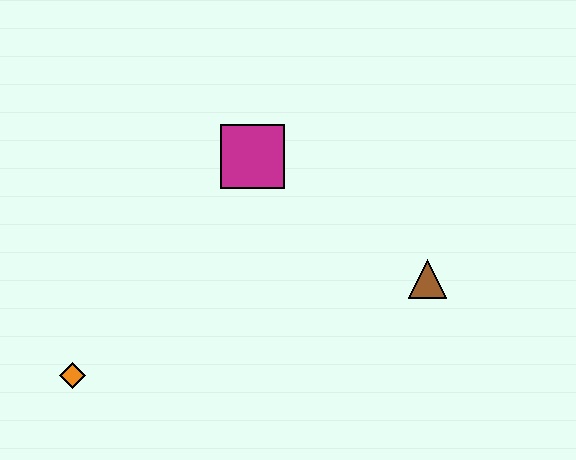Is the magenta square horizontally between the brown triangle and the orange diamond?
Yes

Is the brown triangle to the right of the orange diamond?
Yes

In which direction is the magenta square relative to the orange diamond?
The magenta square is above the orange diamond.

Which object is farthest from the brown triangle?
The orange diamond is farthest from the brown triangle.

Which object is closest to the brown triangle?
The magenta square is closest to the brown triangle.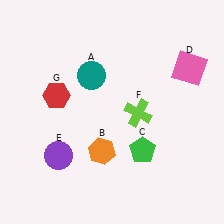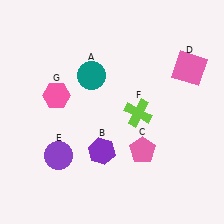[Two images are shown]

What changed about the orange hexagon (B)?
In Image 1, B is orange. In Image 2, it changed to purple.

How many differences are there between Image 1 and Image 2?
There are 3 differences between the two images.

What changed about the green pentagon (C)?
In Image 1, C is green. In Image 2, it changed to pink.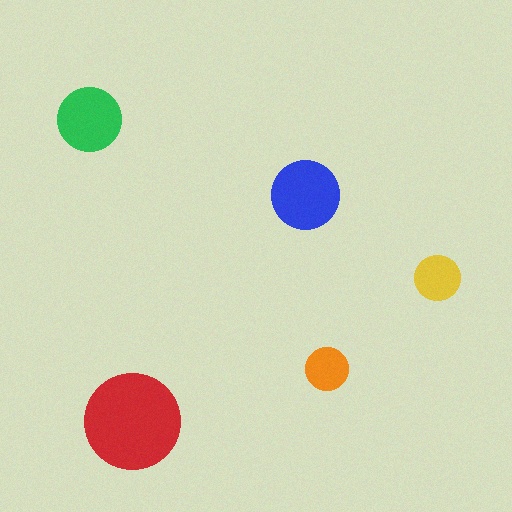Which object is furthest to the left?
The green circle is leftmost.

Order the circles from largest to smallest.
the red one, the blue one, the green one, the yellow one, the orange one.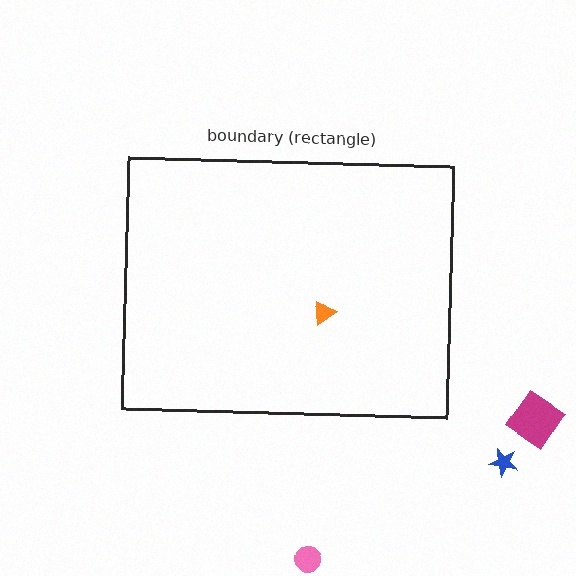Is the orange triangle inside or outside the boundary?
Inside.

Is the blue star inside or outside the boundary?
Outside.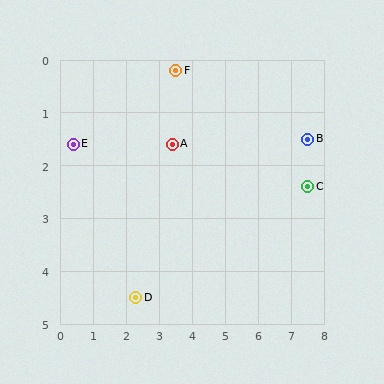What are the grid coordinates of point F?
Point F is at approximately (3.5, 0.2).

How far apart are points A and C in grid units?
Points A and C are about 4.2 grid units apart.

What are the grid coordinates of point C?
Point C is at approximately (7.5, 2.4).